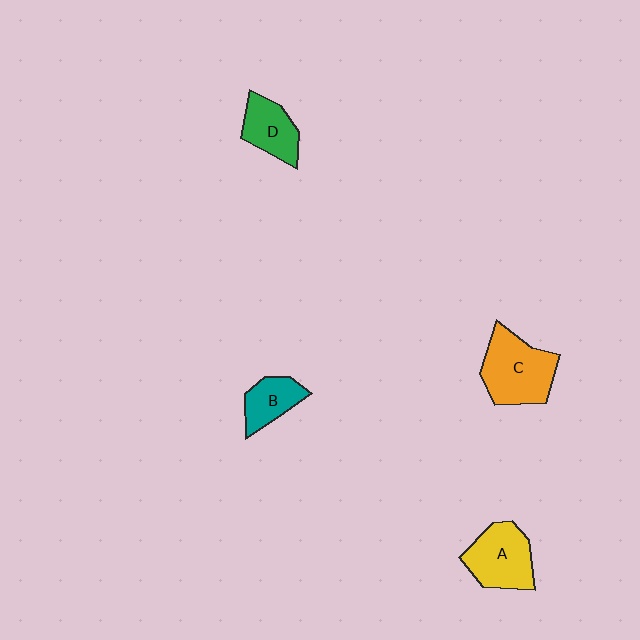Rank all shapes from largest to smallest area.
From largest to smallest: C (orange), A (yellow), D (green), B (teal).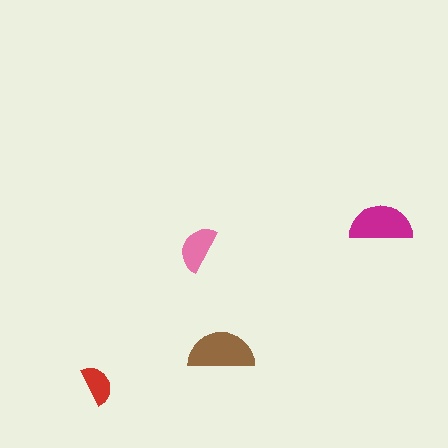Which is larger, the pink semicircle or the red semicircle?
The pink one.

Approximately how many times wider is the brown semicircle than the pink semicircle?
About 1.5 times wider.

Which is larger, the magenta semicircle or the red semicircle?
The magenta one.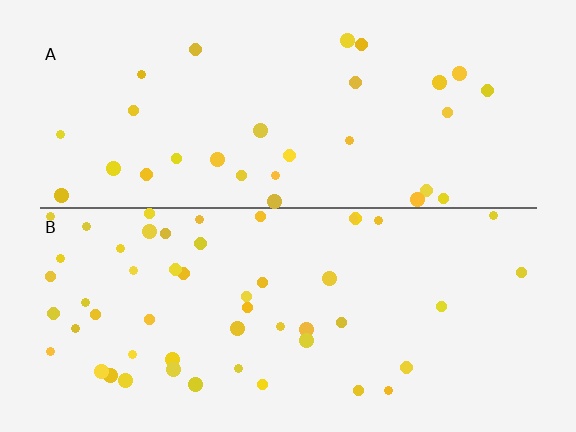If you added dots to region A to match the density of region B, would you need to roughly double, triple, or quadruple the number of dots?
Approximately double.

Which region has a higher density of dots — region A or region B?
B (the bottom).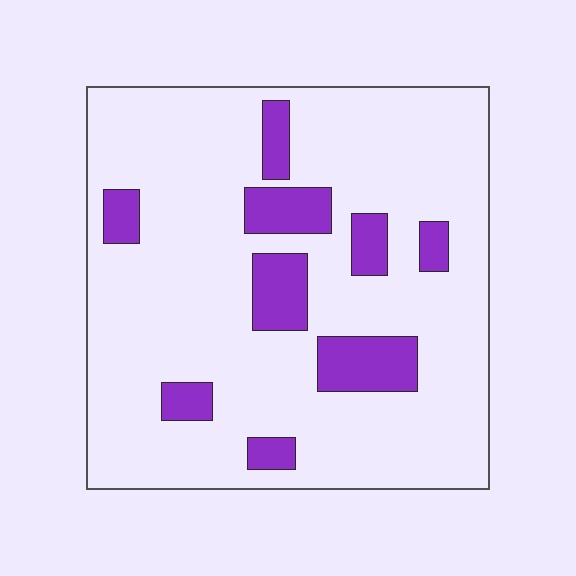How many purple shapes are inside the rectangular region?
9.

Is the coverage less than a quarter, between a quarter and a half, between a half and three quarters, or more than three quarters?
Less than a quarter.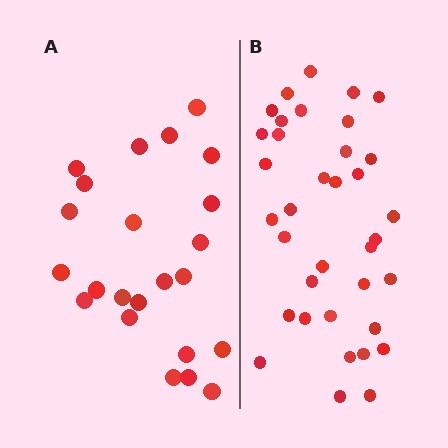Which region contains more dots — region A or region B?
Region B (the right region) has more dots.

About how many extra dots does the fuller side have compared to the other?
Region B has approximately 15 more dots than region A.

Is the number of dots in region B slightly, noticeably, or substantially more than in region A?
Region B has substantially more. The ratio is roughly 1.6 to 1.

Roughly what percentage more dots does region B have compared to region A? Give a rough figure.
About 55% more.